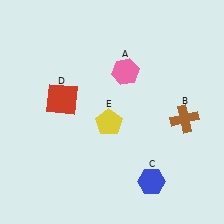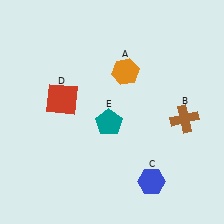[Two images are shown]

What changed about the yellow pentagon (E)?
In Image 1, E is yellow. In Image 2, it changed to teal.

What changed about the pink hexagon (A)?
In Image 1, A is pink. In Image 2, it changed to orange.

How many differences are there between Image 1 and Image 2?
There are 2 differences between the two images.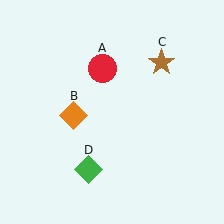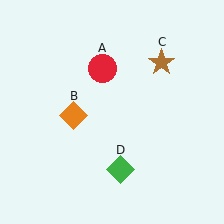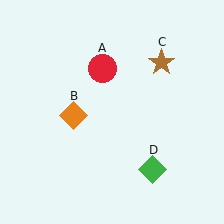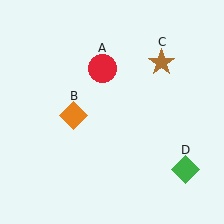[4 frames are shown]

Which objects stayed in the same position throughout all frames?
Red circle (object A) and orange diamond (object B) and brown star (object C) remained stationary.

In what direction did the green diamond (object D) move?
The green diamond (object D) moved right.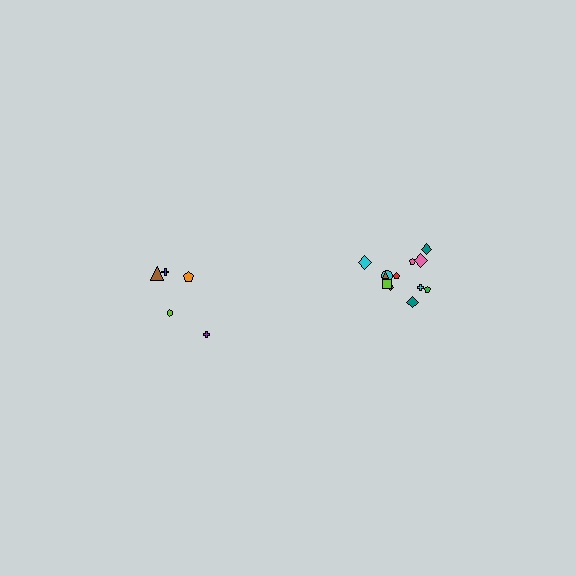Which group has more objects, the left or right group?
The right group.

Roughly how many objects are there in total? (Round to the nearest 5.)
Roughly 15 objects in total.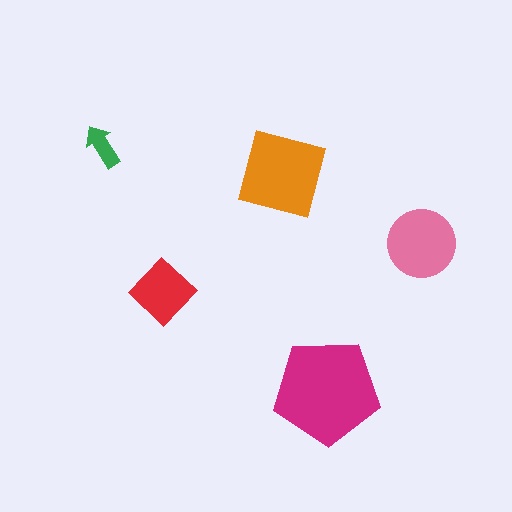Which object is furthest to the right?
The pink circle is rightmost.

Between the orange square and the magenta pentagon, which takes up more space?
The magenta pentagon.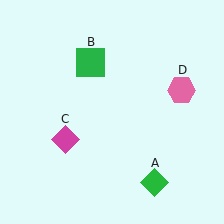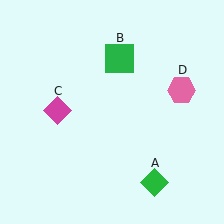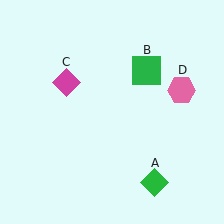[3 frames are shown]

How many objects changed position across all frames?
2 objects changed position: green square (object B), magenta diamond (object C).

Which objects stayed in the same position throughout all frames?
Green diamond (object A) and pink hexagon (object D) remained stationary.